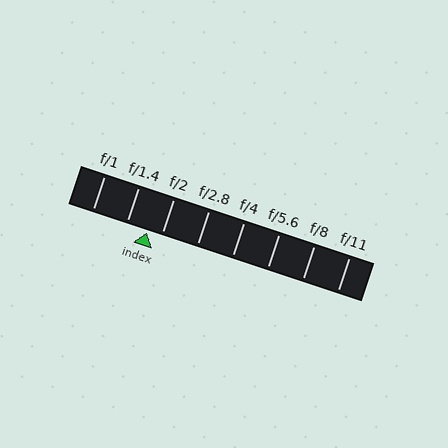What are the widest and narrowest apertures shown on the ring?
The widest aperture shown is f/1 and the narrowest is f/11.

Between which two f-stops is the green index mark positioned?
The index mark is between f/1.4 and f/2.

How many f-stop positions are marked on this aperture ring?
There are 8 f-stop positions marked.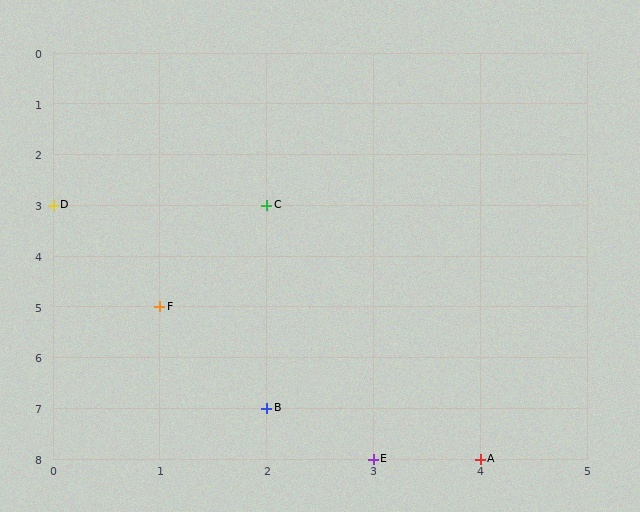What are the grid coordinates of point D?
Point D is at grid coordinates (0, 3).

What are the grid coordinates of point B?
Point B is at grid coordinates (2, 7).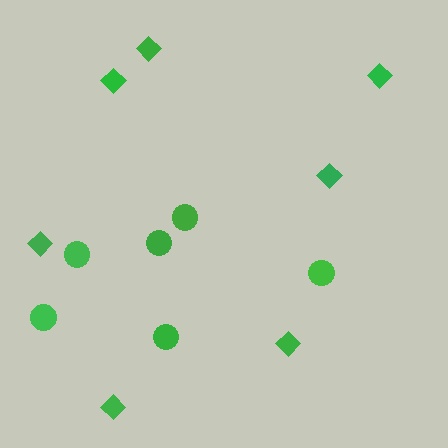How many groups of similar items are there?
There are 2 groups: one group of diamonds (7) and one group of circles (6).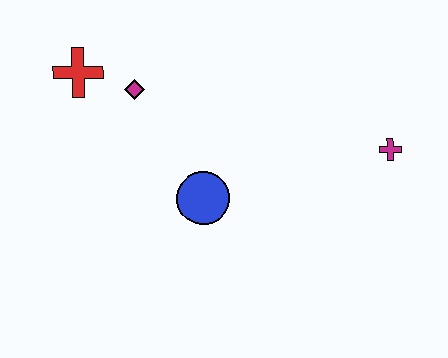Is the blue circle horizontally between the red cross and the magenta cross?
Yes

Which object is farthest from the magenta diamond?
The magenta cross is farthest from the magenta diamond.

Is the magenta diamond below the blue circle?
No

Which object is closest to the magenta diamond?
The red cross is closest to the magenta diamond.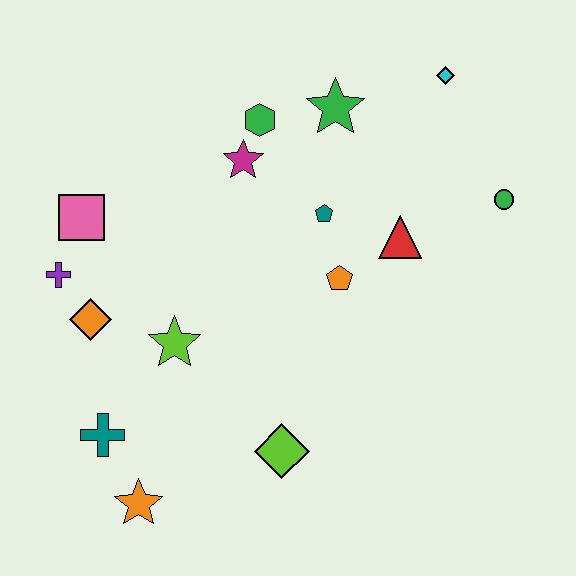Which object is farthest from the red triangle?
The orange star is farthest from the red triangle.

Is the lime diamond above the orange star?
Yes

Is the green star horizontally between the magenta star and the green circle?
Yes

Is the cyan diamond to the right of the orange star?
Yes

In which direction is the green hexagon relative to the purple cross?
The green hexagon is to the right of the purple cross.